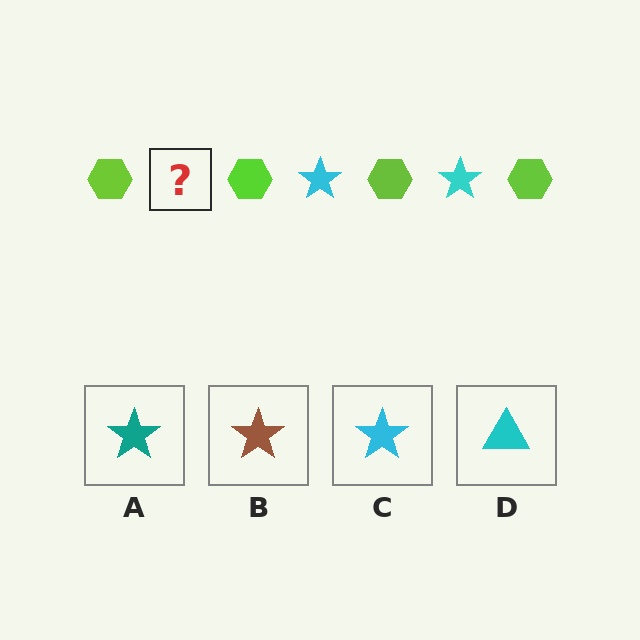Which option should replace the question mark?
Option C.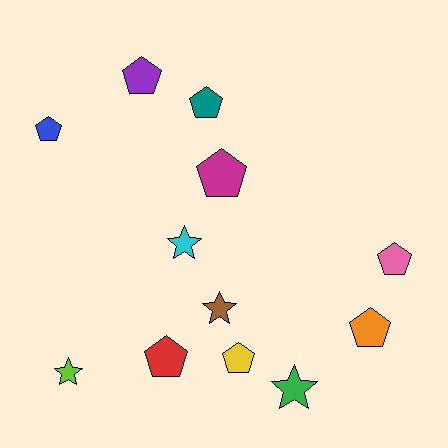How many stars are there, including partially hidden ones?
There are 4 stars.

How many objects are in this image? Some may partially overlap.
There are 12 objects.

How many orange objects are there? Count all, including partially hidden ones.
There is 1 orange object.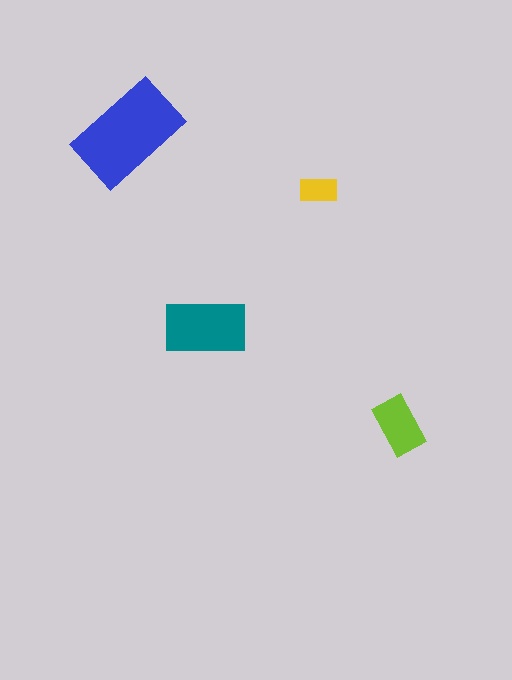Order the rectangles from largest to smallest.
the blue one, the teal one, the lime one, the yellow one.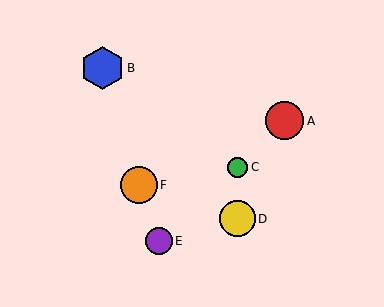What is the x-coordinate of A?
Object A is at x≈285.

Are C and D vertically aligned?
Yes, both are at x≈238.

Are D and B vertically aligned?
No, D is at x≈238 and B is at x≈102.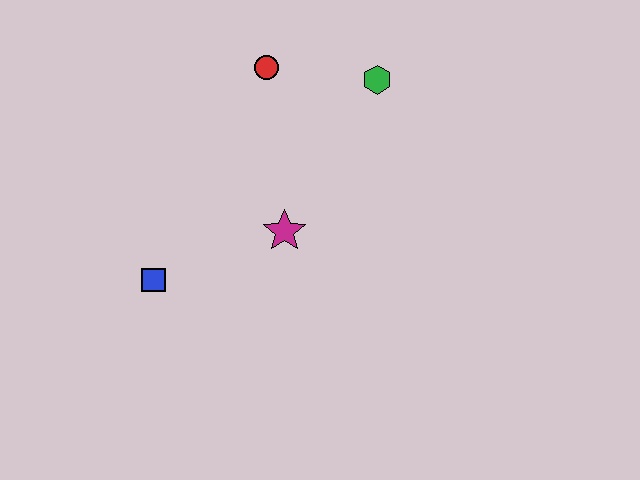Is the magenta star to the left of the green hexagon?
Yes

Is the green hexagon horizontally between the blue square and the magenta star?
No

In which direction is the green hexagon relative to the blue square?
The green hexagon is to the right of the blue square.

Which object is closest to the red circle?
The green hexagon is closest to the red circle.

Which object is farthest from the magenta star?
The green hexagon is farthest from the magenta star.